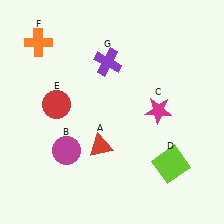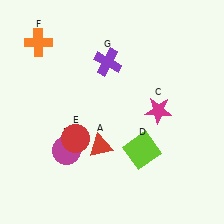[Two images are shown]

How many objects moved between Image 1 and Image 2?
2 objects moved between the two images.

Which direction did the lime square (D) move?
The lime square (D) moved left.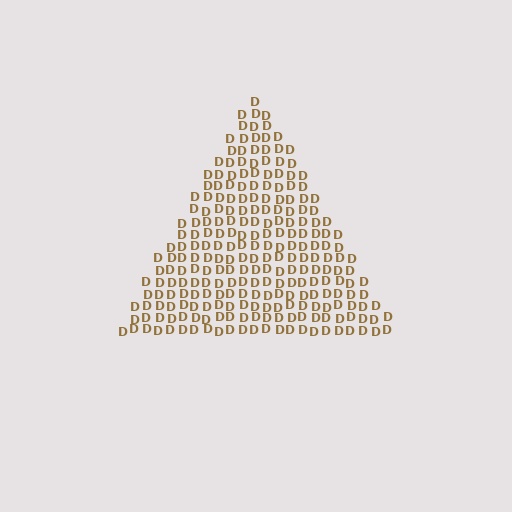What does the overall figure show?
The overall figure shows a triangle.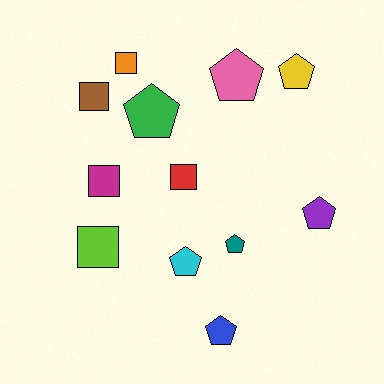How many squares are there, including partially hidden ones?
There are 5 squares.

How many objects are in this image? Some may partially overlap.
There are 12 objects.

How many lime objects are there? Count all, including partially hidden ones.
There is 1 lime object.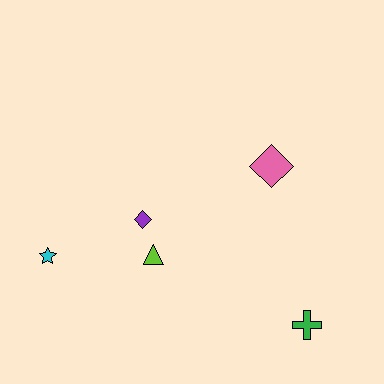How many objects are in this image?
There are 5 objects.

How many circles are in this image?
There are no circles.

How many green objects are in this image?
There is 1 green object.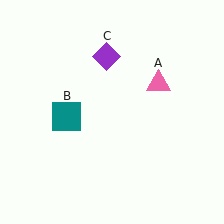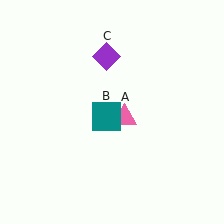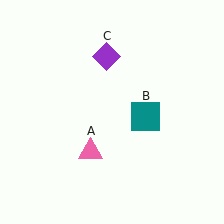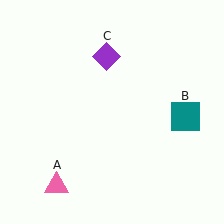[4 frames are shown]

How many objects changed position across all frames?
2 objects changed position: pink triangle (object A), teal square (object B).